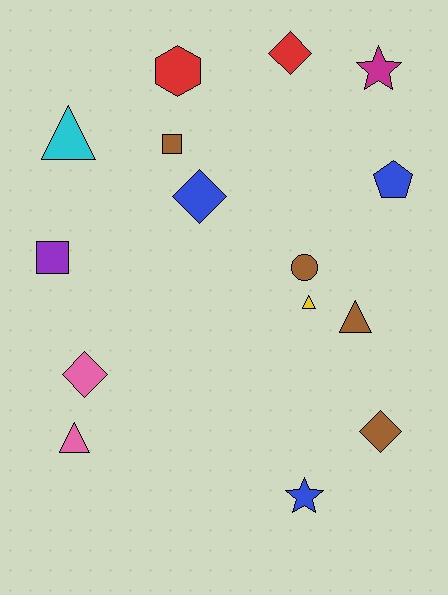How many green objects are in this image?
There are no green objects.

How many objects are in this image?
There are 15 objects.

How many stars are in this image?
There are 2 stars.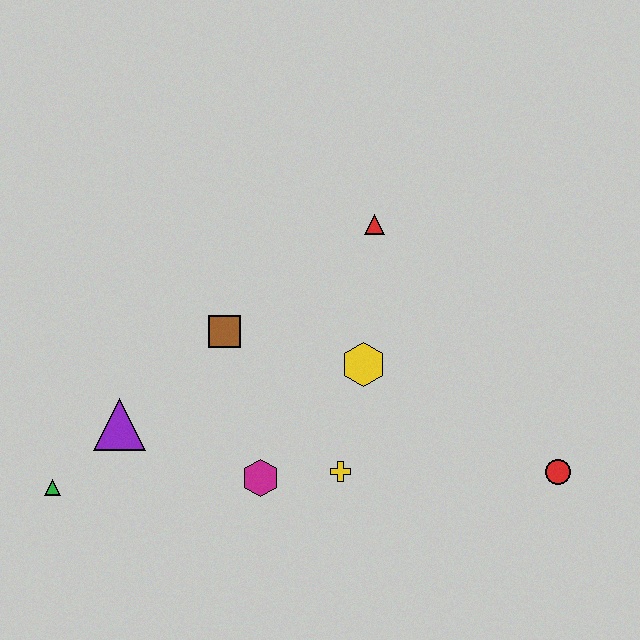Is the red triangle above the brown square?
Yes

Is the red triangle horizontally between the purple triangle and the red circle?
Yes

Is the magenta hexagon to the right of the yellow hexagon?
No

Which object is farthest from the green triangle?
The red circle is farthest from the green triangle.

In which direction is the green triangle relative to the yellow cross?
The green triangle is to the left of the yellow cross.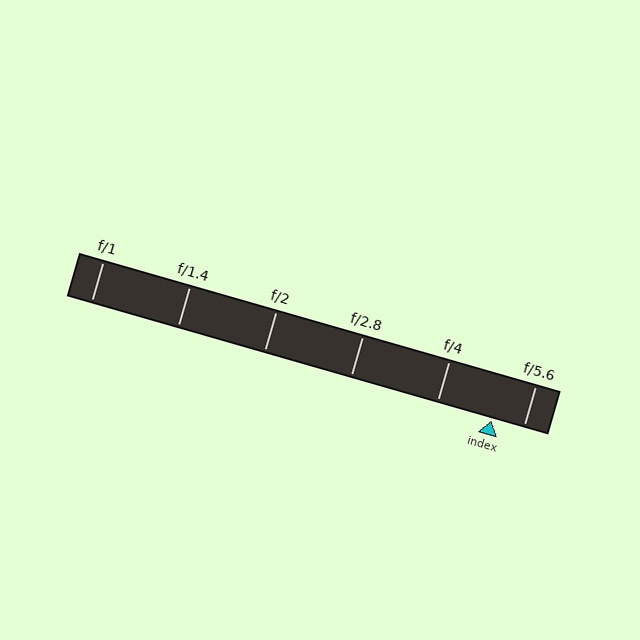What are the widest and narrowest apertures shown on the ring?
The widest aperture shown is f/1 and the narrowest is f/5.6.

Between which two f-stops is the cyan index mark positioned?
The index mark is between f/4 and f/5.6.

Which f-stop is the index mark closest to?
The index mark is closest to f/5.6.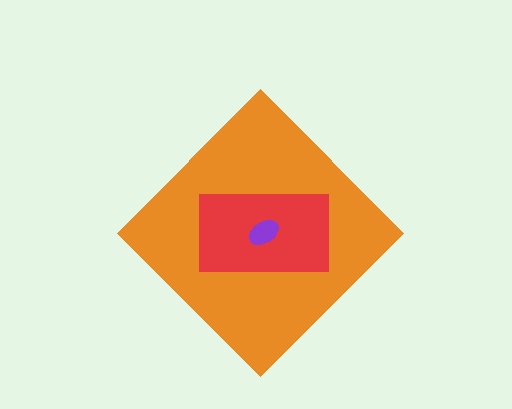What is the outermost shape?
The orange diamond.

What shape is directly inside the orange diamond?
The red rectangle.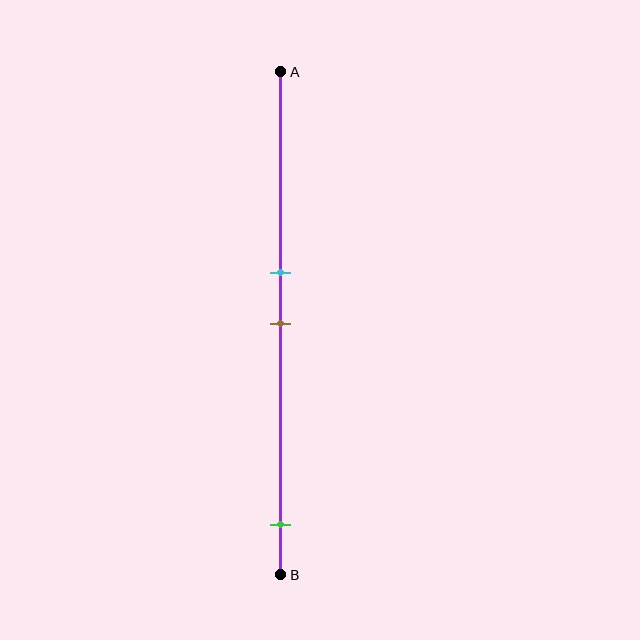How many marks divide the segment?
There are 3 marks dividing the segment.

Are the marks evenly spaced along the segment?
No, the marks are not evenly spaced.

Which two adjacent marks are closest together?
The cyan and brown marks are the closest adjacent pair.